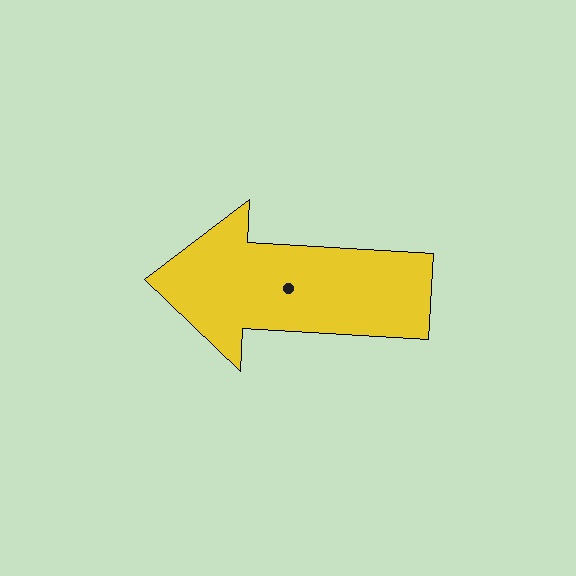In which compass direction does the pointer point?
West.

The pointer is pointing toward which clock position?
Roughly 9 o'clock.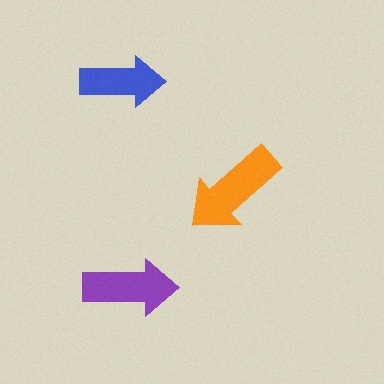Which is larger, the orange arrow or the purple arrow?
The orange one.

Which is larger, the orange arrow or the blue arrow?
The orange one.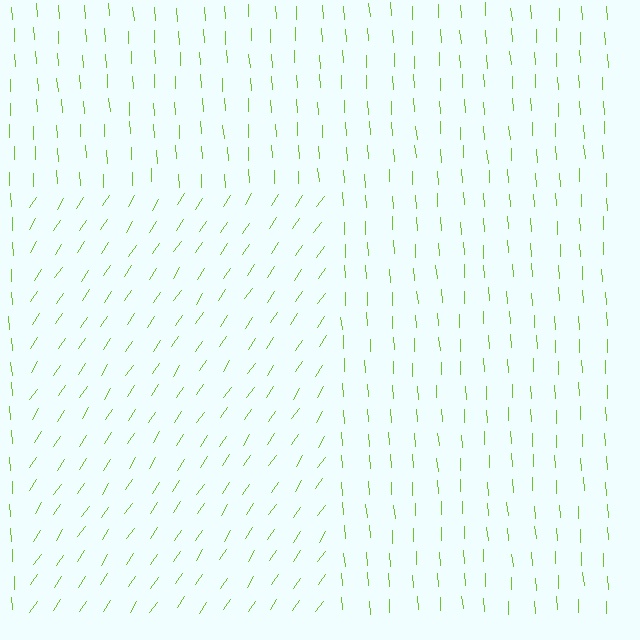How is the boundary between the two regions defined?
The boundary is defined purely by a change in line orientation (approximately 37 degrees difference). All lines are the same color and thickness.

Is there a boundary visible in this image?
Yes, there is a texture boundary formed by a change in line orientation.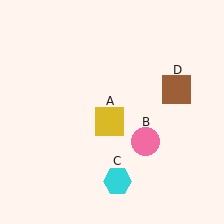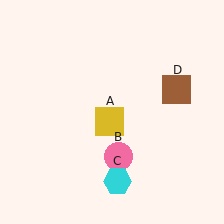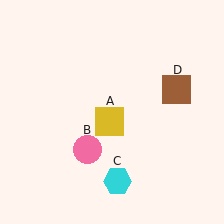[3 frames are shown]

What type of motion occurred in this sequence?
The pink circle (object B) rotated clockwise around the center of the scene.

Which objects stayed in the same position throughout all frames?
Yellow square (object A) and cyan hexagon (object C) and brown square (object D) remained stationary.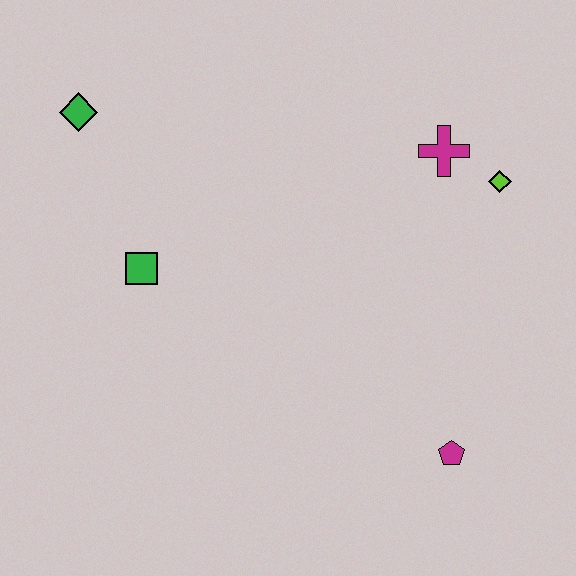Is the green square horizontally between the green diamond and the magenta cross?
Yes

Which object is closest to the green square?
The green diamond is closest to the green square.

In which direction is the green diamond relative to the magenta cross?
The green diamond is to the left of the magenta cross.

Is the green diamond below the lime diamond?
No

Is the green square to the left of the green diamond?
No